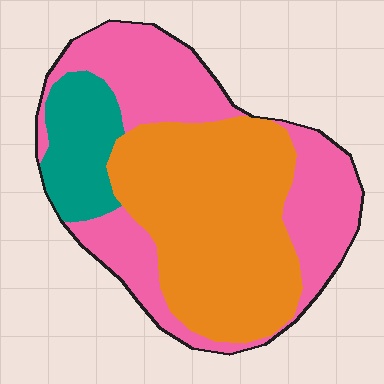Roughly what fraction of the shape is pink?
Pink takes up between a third and a half of the shape.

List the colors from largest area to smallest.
From largest to smallest: orange, pink, teal.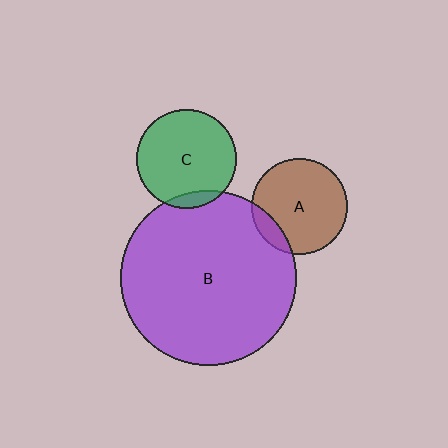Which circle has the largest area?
Circle B (purple).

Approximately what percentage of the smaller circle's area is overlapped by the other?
Approximately 10%.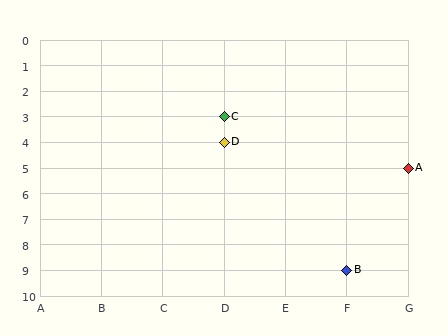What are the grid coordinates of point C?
Point C is at grid coordinates (D, 3).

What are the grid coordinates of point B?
Point B is at grid coordinates (F, 9).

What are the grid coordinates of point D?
Point D is at grid coordinates (D, 4).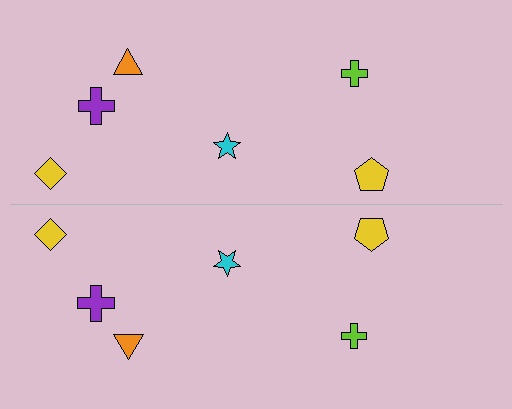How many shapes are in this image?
There are 12 shapes in this image.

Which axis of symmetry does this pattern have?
The pattern has a horizontal axis of symmetry running through the center of the image.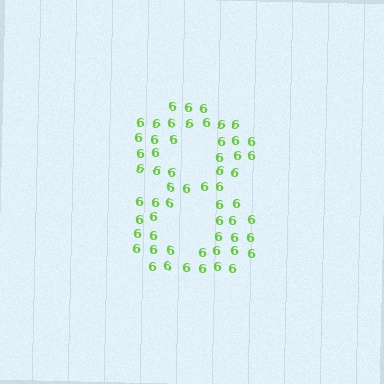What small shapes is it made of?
It is made of small digit 6's.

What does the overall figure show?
The overall figure shows the digit 8.